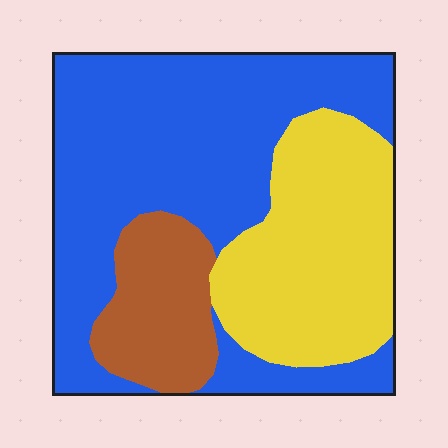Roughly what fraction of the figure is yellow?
Yellow covers around 30% of the figure.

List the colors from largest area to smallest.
From largest to smallest: blue, yellow, brown.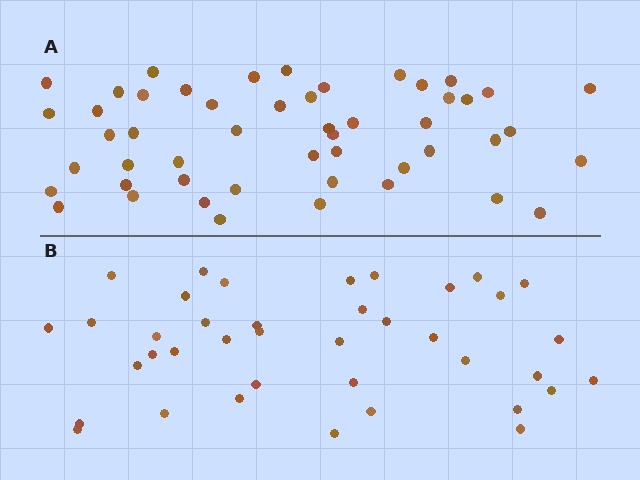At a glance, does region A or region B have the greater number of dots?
Region A (the top region) has more dots.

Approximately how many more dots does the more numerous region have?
Region A has roughly 12 or so more dots than region B.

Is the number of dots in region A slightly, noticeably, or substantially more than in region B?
Region A has noticeably more, but not dramatically so. The ratio is roughly 1.3 to 1.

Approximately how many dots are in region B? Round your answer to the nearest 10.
About 40 dots. (The exact count is 39, which rounds to 40.)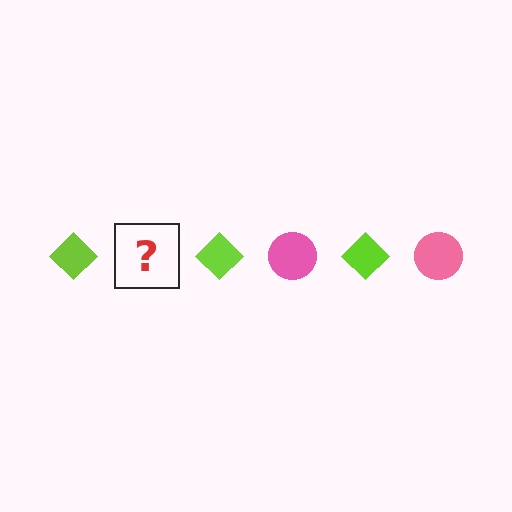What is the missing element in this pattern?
The missing element is a pink circle.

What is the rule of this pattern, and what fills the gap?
The rule is that the pattern alternates between lime diamond and pink circle. The gap should be filled with a pink circle.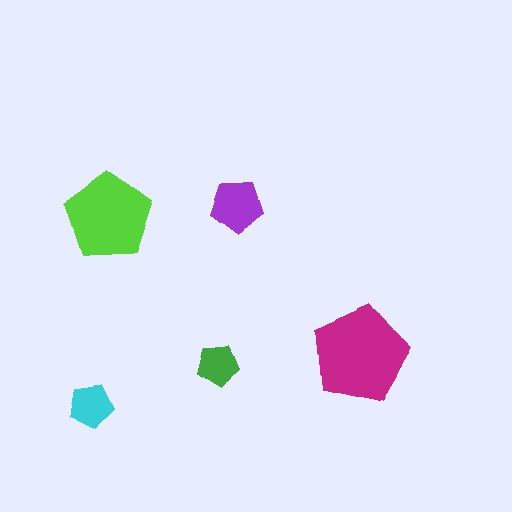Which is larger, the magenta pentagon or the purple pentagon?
The magenta one.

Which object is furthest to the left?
The cyan pentagon is leftmost.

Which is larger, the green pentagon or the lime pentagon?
The lime one.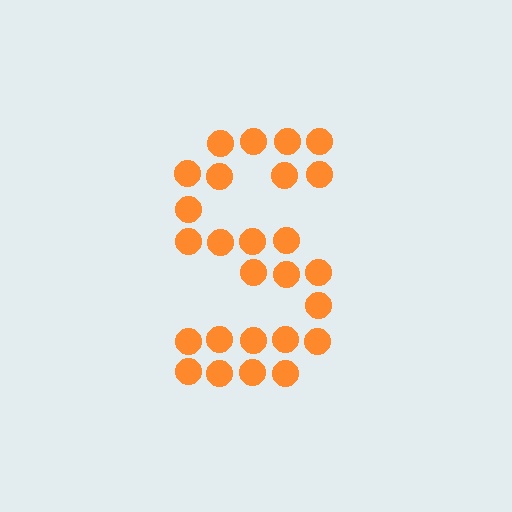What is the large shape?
The large shape is the letter S.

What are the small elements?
The small elements are circles.